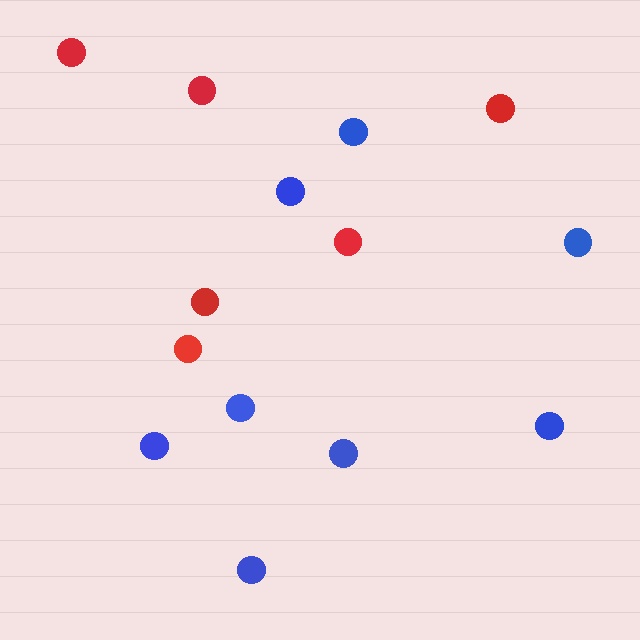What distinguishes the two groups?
There are 2 groups: one group of blue circles (8) and one group of red circles (6).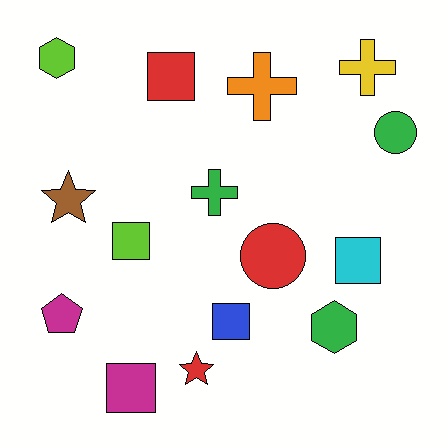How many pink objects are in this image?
There are no pink objects.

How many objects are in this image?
There are 15 objects.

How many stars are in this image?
There are 2 stars.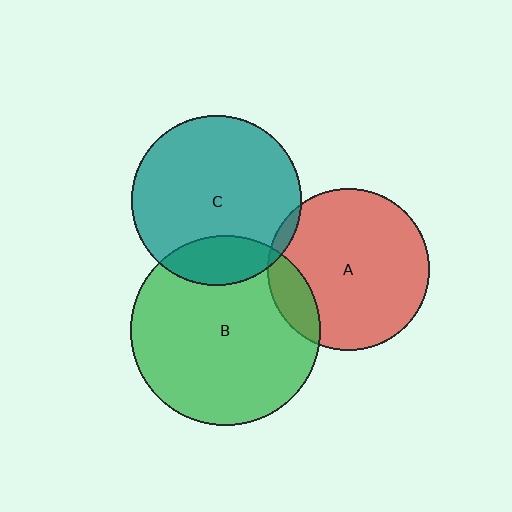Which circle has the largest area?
Circle B (green).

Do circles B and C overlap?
Yes.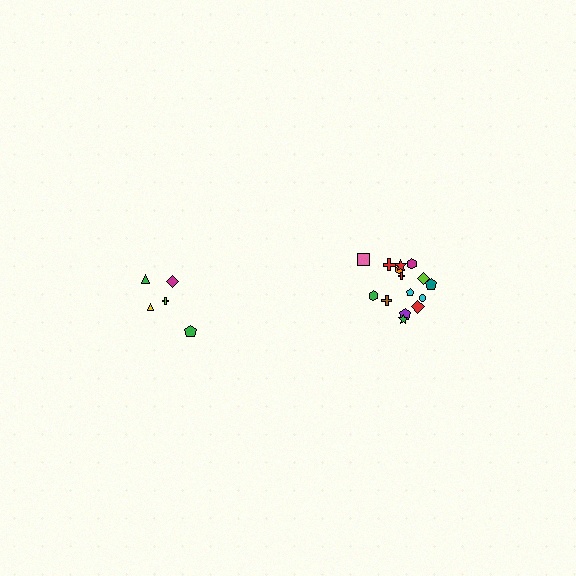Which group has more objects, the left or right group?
The right group.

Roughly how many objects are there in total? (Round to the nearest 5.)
Roughly 20 objects in total.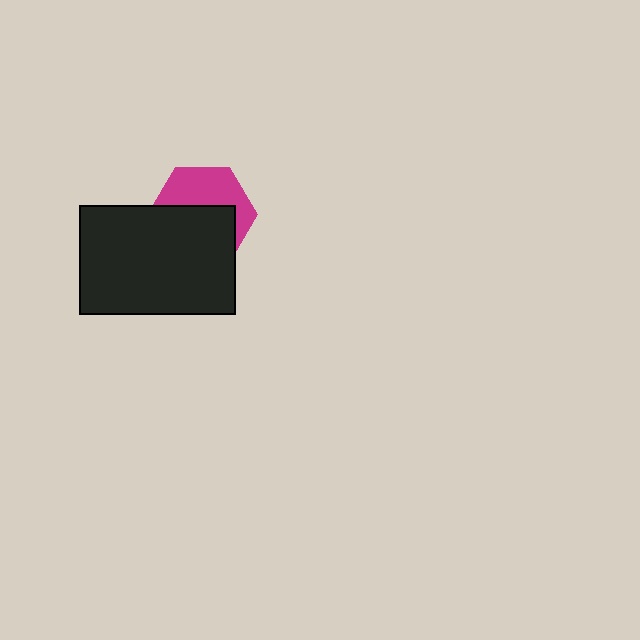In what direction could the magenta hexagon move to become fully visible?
The magenta hexagon could move up. That would shift it out from behind the black rectangle entirely.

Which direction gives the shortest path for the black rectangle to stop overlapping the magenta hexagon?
Moving down gives the shortest separation.